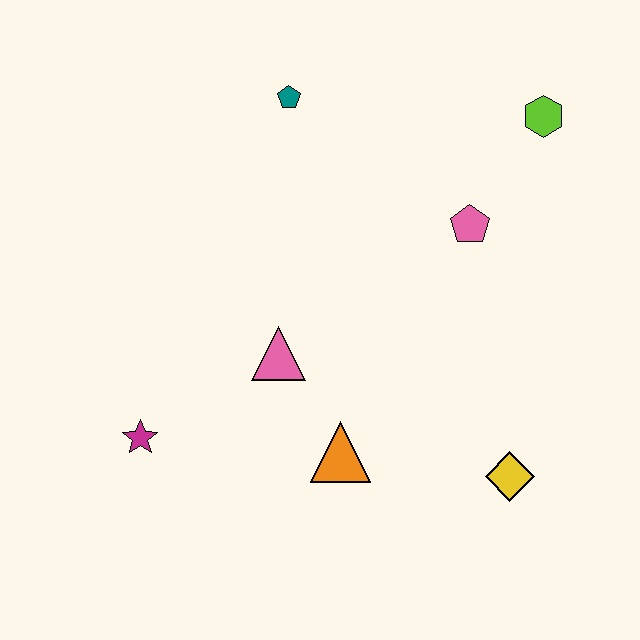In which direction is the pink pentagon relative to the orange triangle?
The pink pentagon is above the orange triangle.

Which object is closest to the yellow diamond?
The orange triangle is closest to the yellow diamond.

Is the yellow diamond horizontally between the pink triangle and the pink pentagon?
No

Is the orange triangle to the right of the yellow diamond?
No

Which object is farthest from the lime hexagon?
The magenta star is farthest from the lime hexagon.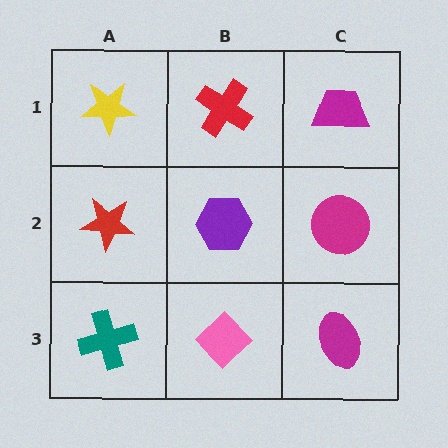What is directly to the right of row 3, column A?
A pink diamond.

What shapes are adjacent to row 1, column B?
A purple hexagon (row 2, column B), a yellow star (row 1, column A), a magenta trapezoid (row 1, column C).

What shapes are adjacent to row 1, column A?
A red star (row 2, column A), a red cross (row 1, column B).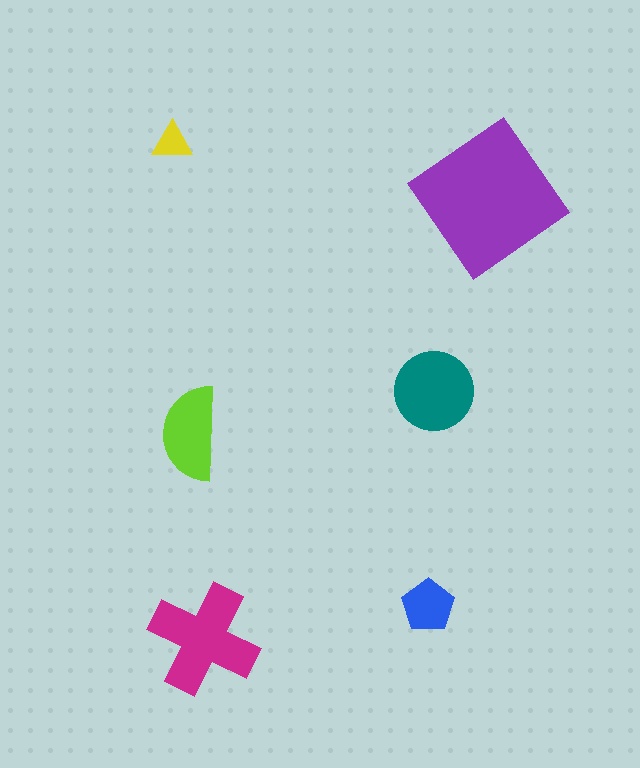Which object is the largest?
The purple diamond.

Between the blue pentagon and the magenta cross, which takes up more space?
The magenta cross.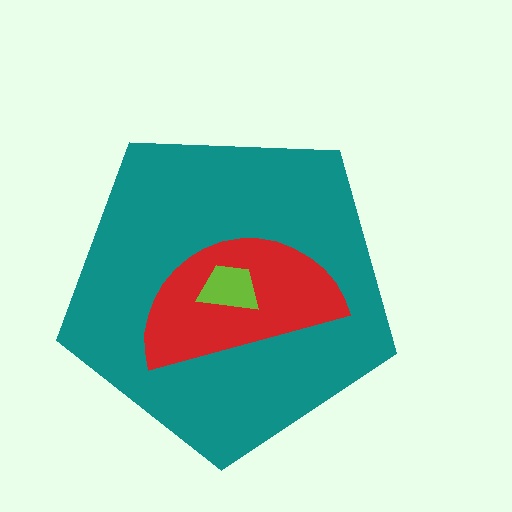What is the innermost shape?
The lime trapezoid.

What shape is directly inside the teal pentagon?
The red semicircle.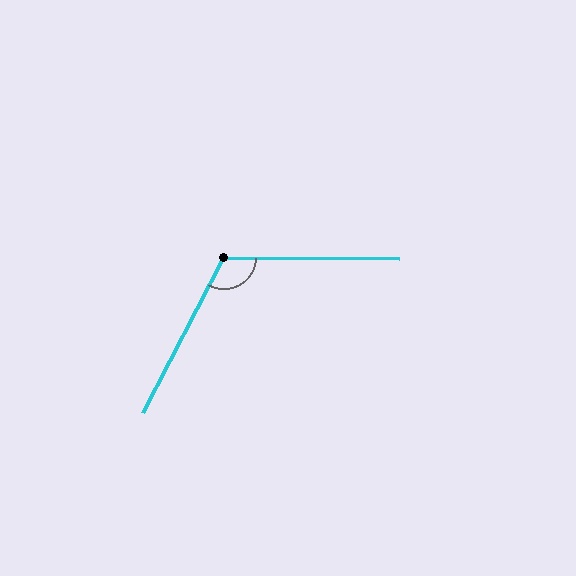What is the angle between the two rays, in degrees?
Approximately 117 degrees.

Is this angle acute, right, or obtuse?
It is obtuse.